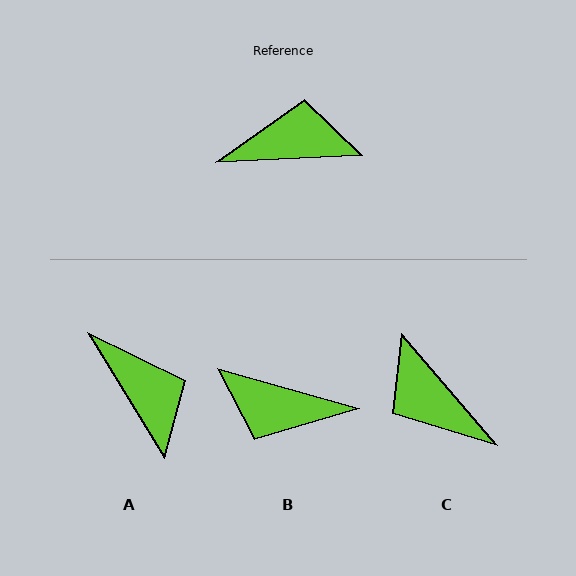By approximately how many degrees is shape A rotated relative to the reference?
Approximately 61 degrees clockwise.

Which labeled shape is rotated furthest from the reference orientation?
B, about 161 degrees away.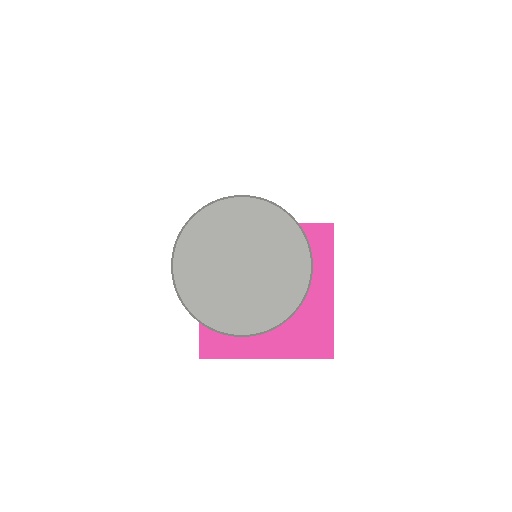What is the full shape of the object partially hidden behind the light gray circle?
The partially hidden object is a pink square.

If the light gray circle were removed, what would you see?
You would see the complete pink square.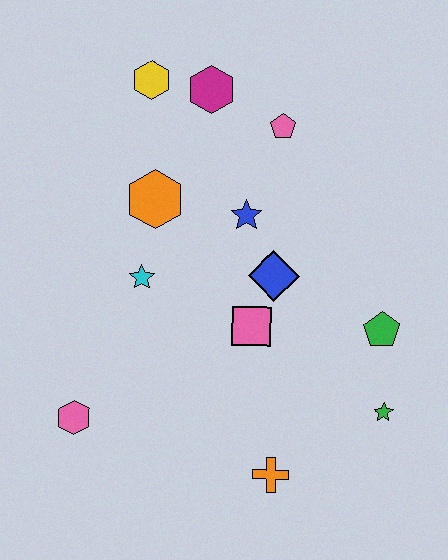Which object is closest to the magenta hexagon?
The yellow hexagon is closest to the magenta hexagon.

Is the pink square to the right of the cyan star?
Yes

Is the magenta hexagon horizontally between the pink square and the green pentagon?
No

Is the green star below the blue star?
Yes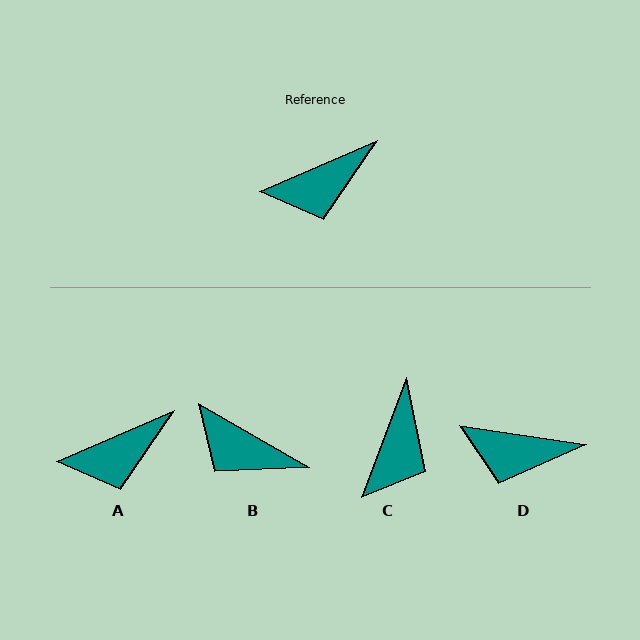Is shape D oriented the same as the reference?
No, it is off by about 32 degrees.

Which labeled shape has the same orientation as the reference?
A.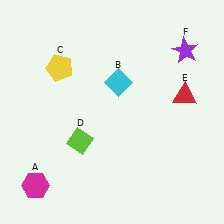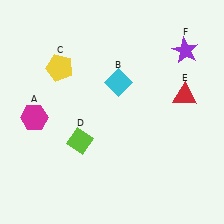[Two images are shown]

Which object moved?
The magenta hexagon (A) moved up.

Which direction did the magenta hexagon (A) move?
The magenta hexagon (A) moved up.